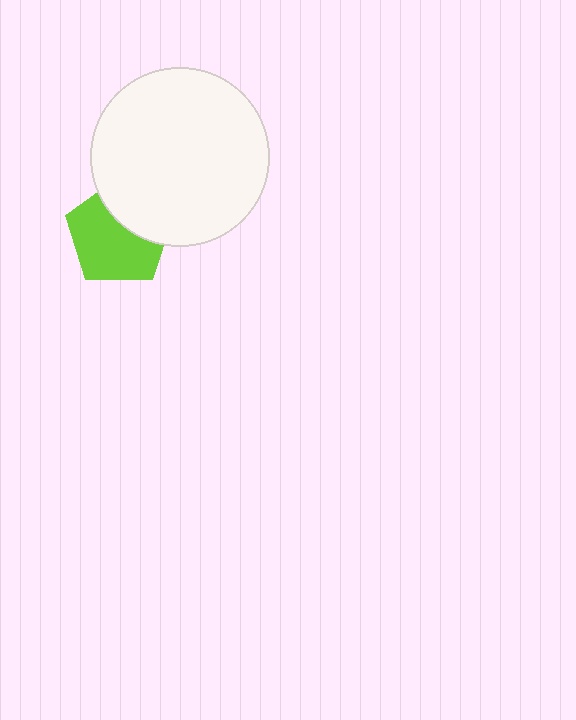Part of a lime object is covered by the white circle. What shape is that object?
It is a pentagon.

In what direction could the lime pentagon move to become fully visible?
The lime pentagon could move toward the lower-left. That would shift it out from behind the white circle entirely.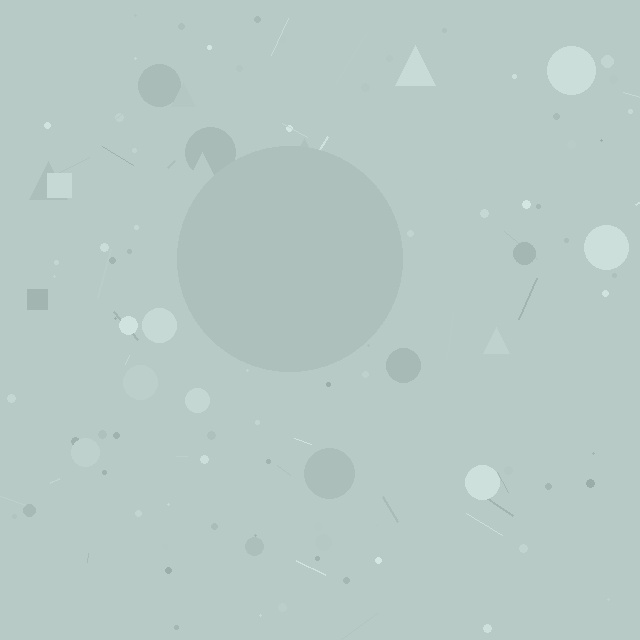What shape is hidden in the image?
A circle is hidden in the image.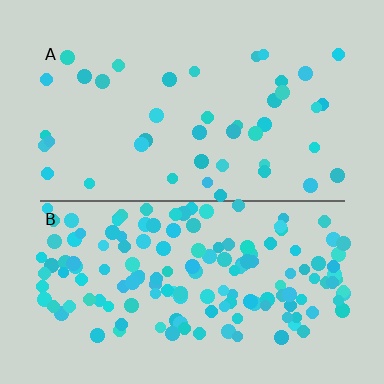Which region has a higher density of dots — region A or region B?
B (the bottom).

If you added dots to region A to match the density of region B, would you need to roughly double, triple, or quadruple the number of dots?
Approximately triple.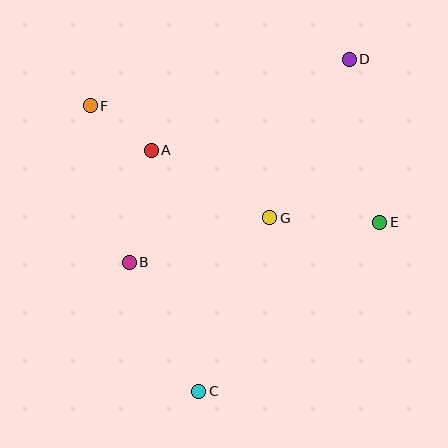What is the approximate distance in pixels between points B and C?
The distance between B and C is approximately 146 pixels.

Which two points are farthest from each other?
Points C and D are farthest from each other.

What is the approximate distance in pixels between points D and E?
The distance between D and E is approximately 166 pixels.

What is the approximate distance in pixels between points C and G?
The distance between C and G is approximately 187 pixels.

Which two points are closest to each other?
Points A and F are closest to each other.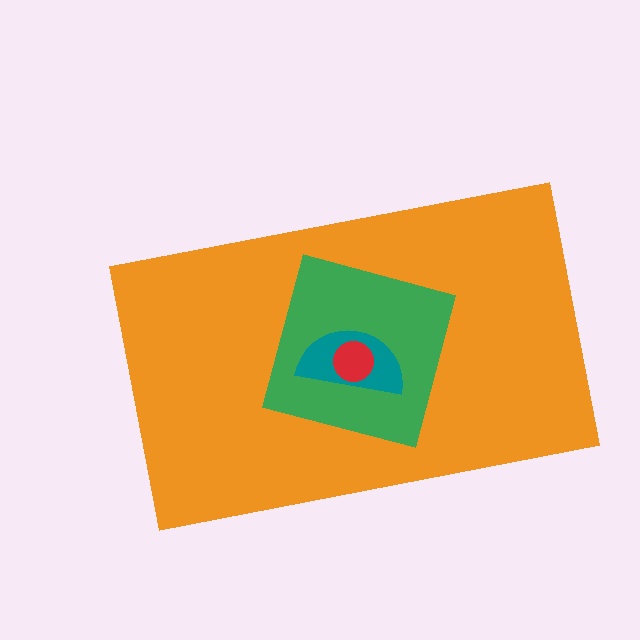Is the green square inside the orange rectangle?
Yes.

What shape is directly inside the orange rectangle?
The green square.